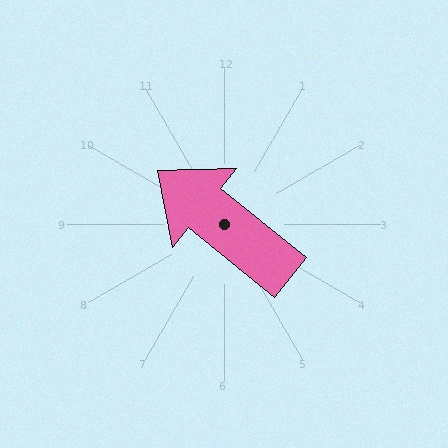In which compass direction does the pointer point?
Northwest.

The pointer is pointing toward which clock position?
Roughly 10 o'clock.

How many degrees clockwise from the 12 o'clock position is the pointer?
Approximately 309 degrees.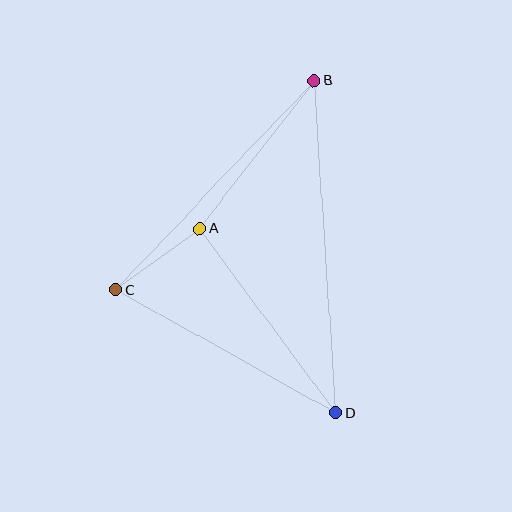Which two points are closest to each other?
Points A and C are closest to each other.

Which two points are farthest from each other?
Points B and D are farthest from each other.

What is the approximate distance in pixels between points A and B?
The distance between A and B is approximately 187 pixels.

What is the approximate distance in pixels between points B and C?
The distance between B and C is approximately 288 pixels.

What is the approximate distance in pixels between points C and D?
The distance between C and D is approximately 252 pixels.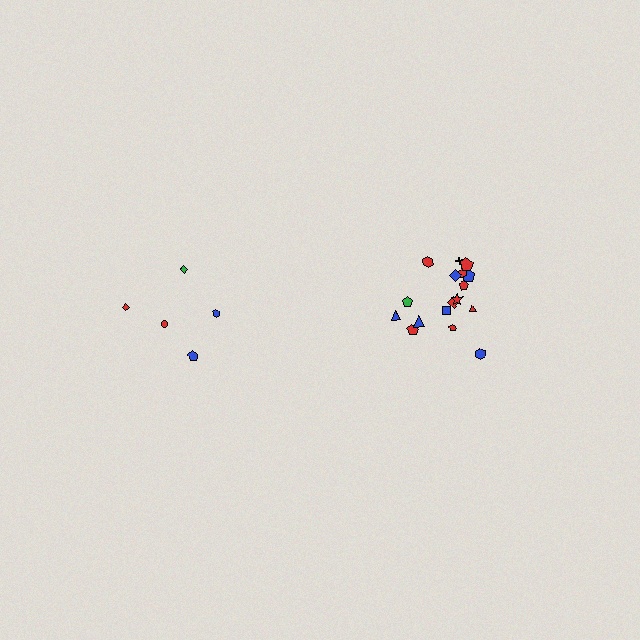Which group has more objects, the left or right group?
The right group.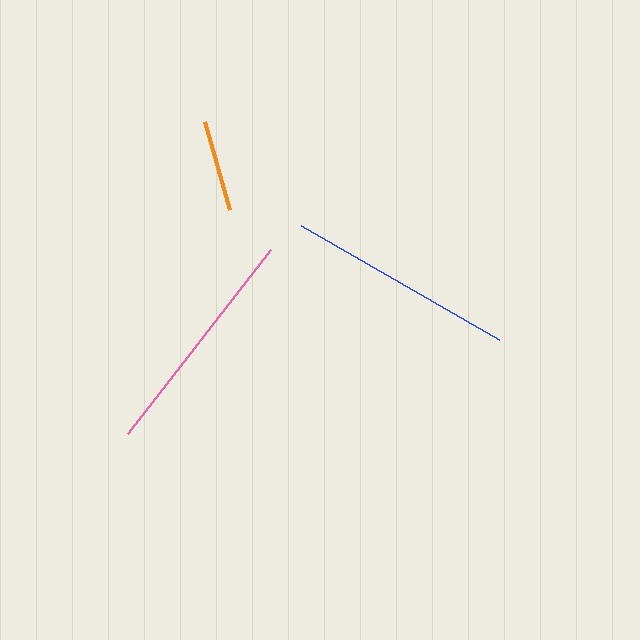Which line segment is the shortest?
The orange line is the shortest at approximately 91 pixels.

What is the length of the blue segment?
The blue segment is approximately 229 pixels long.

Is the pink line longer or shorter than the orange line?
The pink line is longer than the orange line.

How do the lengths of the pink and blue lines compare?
The pink and blue lines are approximately the same length.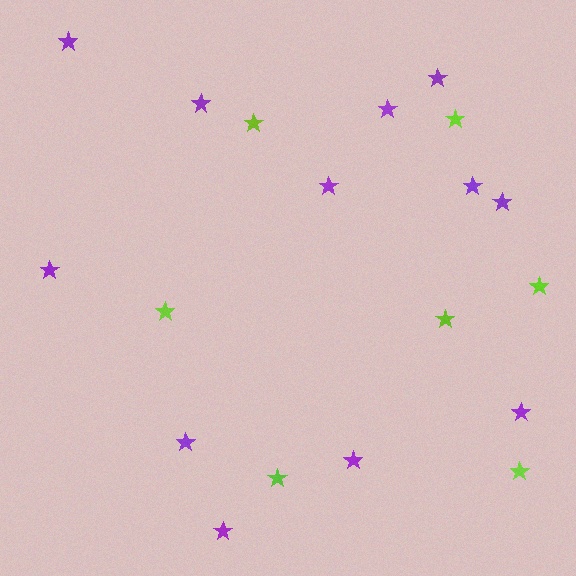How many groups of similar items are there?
There are 2 groups: one group of lime stars (7) and one group of purple stars (12).